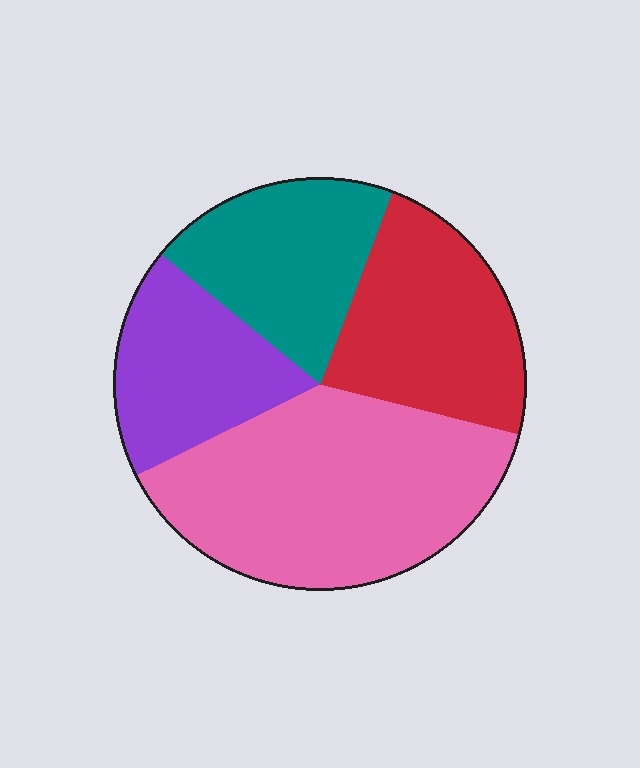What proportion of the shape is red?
Red covers roughly 25% of the shape.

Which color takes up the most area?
Pink, at roughly 40%.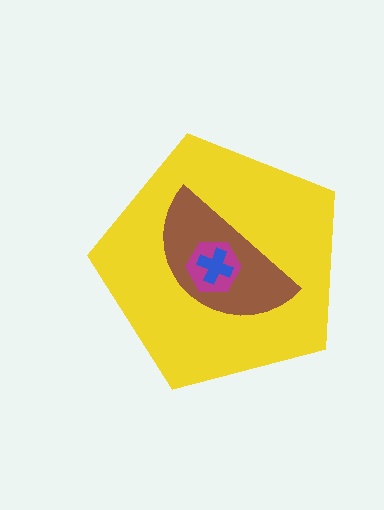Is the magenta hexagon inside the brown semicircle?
Yes.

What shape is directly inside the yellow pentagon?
The brown semicircle.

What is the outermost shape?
The yellow pentagon.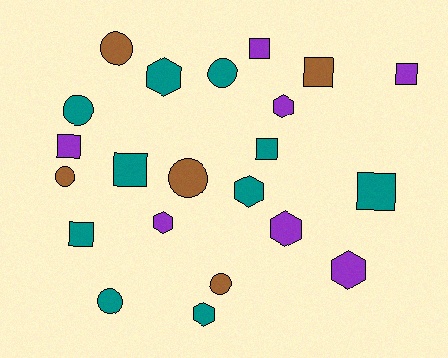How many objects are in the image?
There are 22 objects.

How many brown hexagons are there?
There are no brown hexagons.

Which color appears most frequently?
Teal, with 10 objects.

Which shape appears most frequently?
Square, with 8 objects.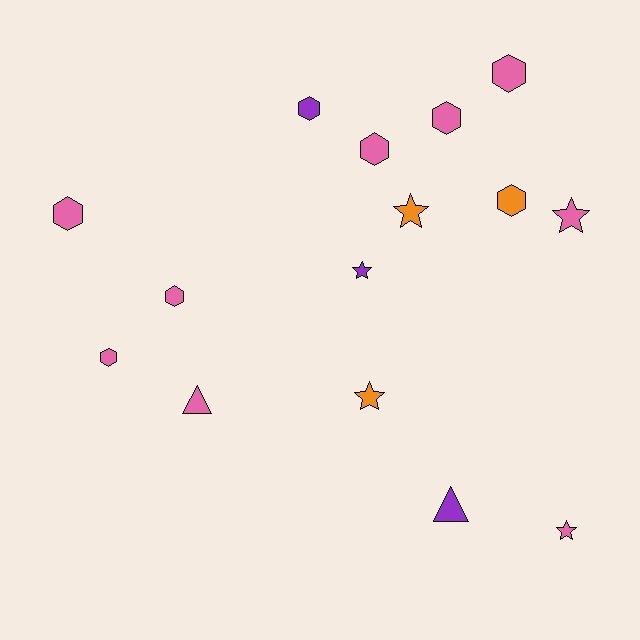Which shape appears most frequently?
Hexagon, with 8 objects.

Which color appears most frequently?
Pink, with 9 objects.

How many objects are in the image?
There are 15 objects.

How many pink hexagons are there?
There are 6 pink hexagons.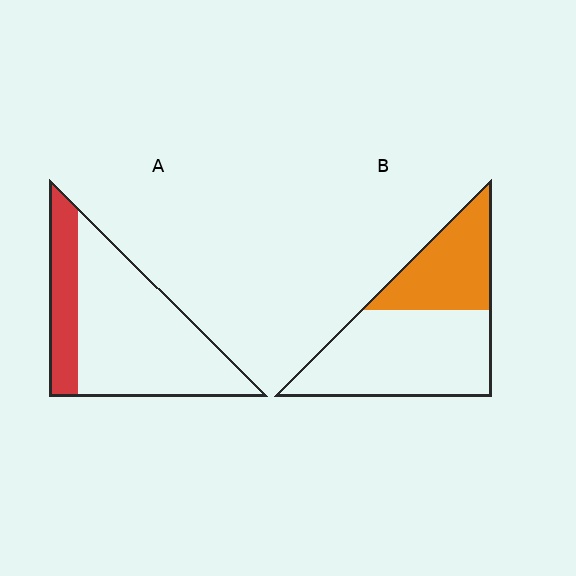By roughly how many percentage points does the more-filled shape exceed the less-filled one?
By roughly 10 percentage points (B over A).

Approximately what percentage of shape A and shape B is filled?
A is approximately 25% and B is approximately 35%.